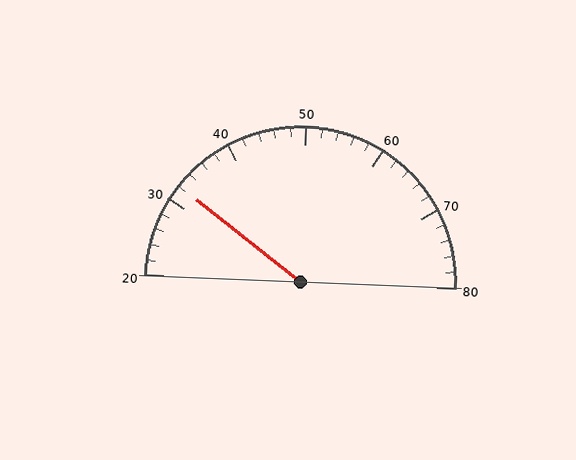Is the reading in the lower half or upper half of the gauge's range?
The reading is in the lower half of the range (20 to 80).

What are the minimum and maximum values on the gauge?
The gauge ranges from 20 to 80.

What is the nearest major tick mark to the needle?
The nearest major tick mark is 30.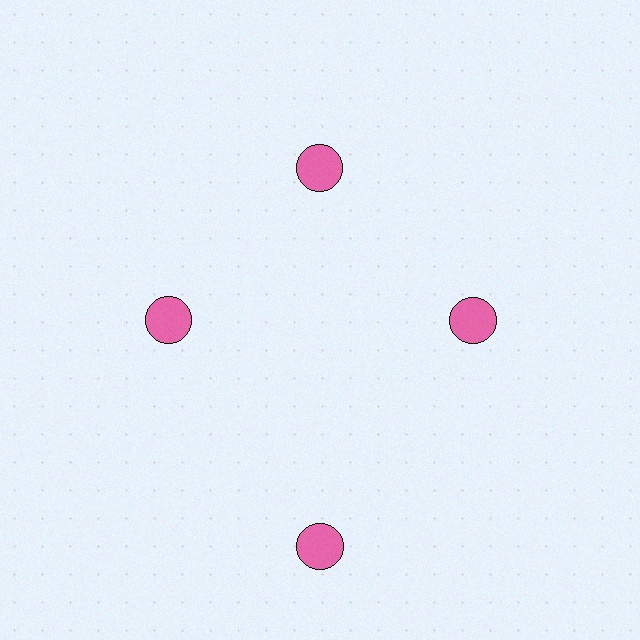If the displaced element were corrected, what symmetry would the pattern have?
It would have 4-fold rotational symmetry — the pattern would map onto itself every 90 degrees.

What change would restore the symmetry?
The symmetry would be restored by moving it inward, back onto the ring so that all 4 circles sit at equal angles and equal distance from the center.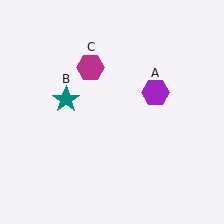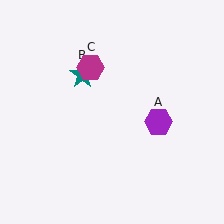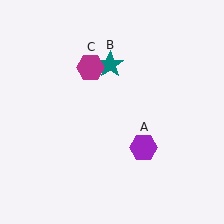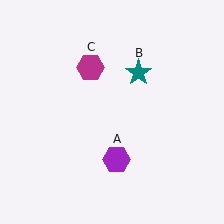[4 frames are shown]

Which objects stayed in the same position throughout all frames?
Magenta hexagon (object C) remained stationary.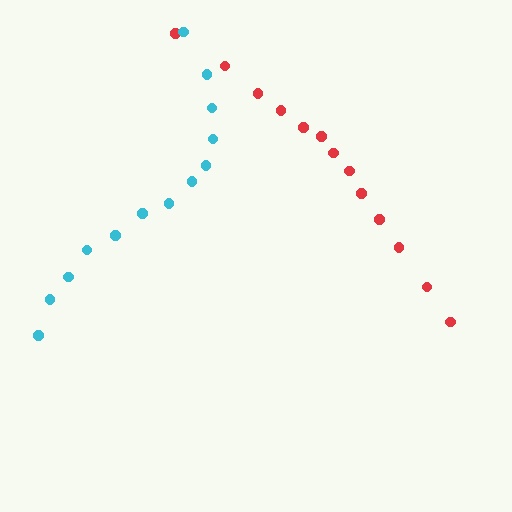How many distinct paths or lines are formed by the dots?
There are 2 distinct paths.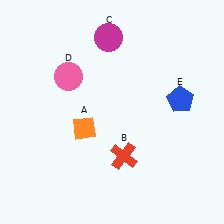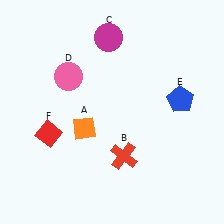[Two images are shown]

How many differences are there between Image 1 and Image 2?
There is 1 difference between the two images.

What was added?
A red diamond (F) was added in Image 2.